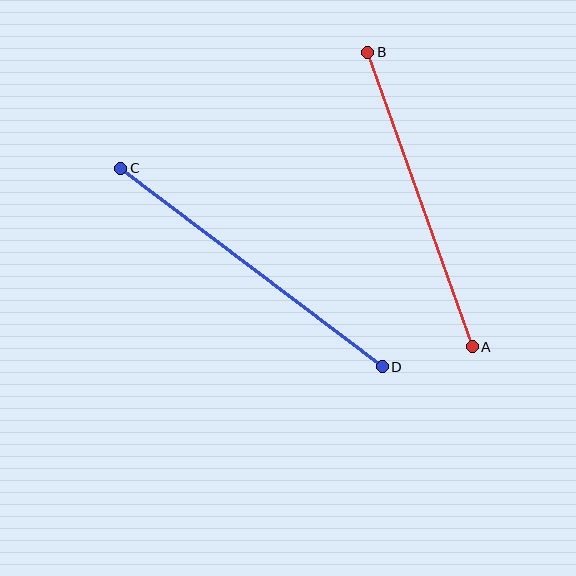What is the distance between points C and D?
The distance is approximately 328 pixels.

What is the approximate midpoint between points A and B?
The midpoint is at approximately (420, 199) pixels.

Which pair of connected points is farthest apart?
Points C and D are farthest apart.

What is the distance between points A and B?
The distance is approximately 313 pixels.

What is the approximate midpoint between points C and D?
The midpoint is at approximately (252, 268) pixels.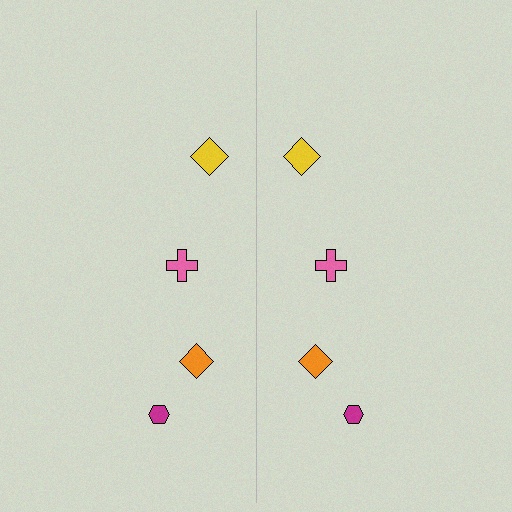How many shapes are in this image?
There are 8 shapes in this image.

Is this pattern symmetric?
Yes, this pattern has bilateral (reflection) symmetry.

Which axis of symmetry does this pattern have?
The pattern has a vertical axis of symmetry running through the center of the image.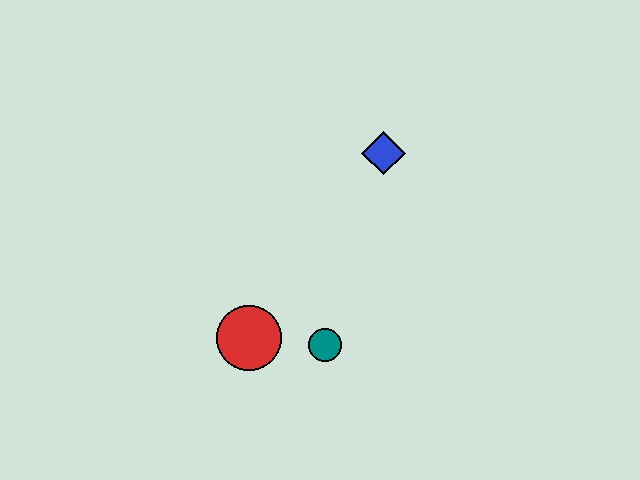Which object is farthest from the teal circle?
The blue diamond is farthest from the teal circle.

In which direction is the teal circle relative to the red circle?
The teal circle is to the right of the red circle.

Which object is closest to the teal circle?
The red circle is closest to the teal circle.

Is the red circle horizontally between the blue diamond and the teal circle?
No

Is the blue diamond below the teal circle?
No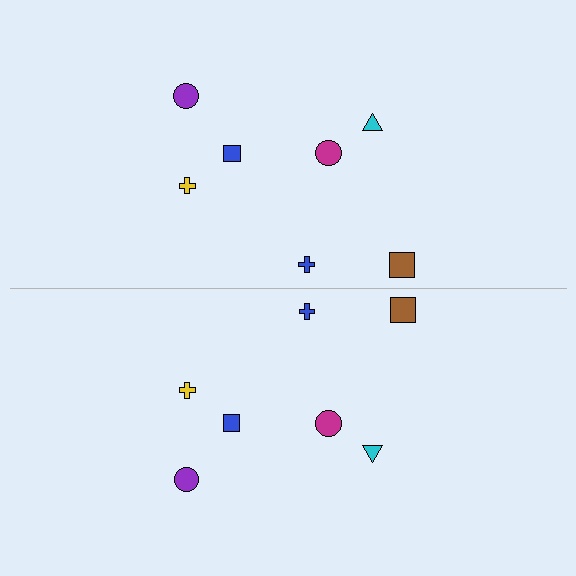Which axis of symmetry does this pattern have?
The pattern has a horizontal axis of symmetry running through the center of the image.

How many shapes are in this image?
There are 14 shapes in this image.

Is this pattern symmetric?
Yes, this pattern has bilateral (reflection) symmetry.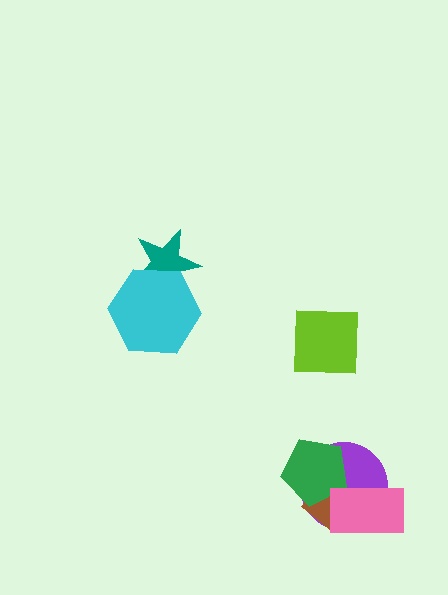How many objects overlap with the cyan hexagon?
1 object overlaps with the cyan hexagon.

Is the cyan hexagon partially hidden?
No, no other shape covers it.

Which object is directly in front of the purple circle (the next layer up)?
The brown diamond is directly in front of the purple circle.